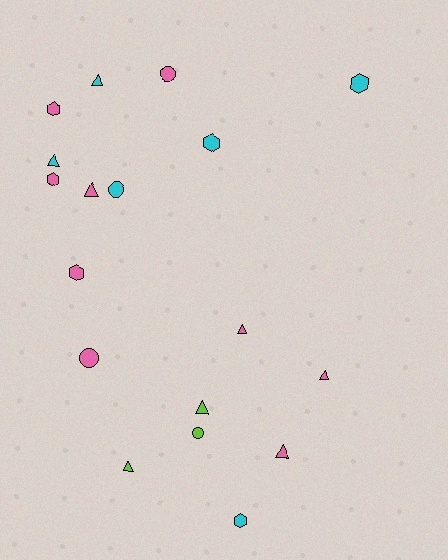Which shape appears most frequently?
Triangle, with 8 objects.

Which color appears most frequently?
Pink, with 9 objects.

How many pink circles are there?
There are 2 pink circles.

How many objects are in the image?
There are 18 objects.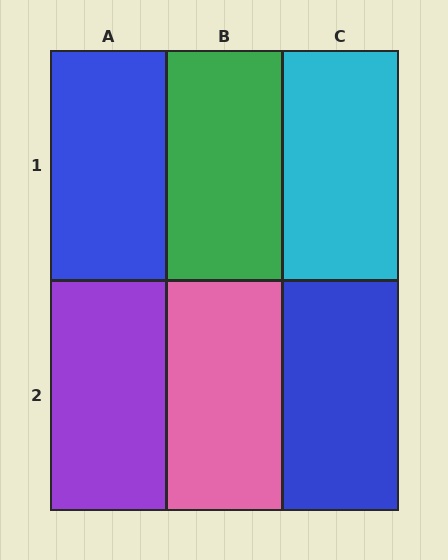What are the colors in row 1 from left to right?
Blue, green, cyan.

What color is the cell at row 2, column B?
Pink.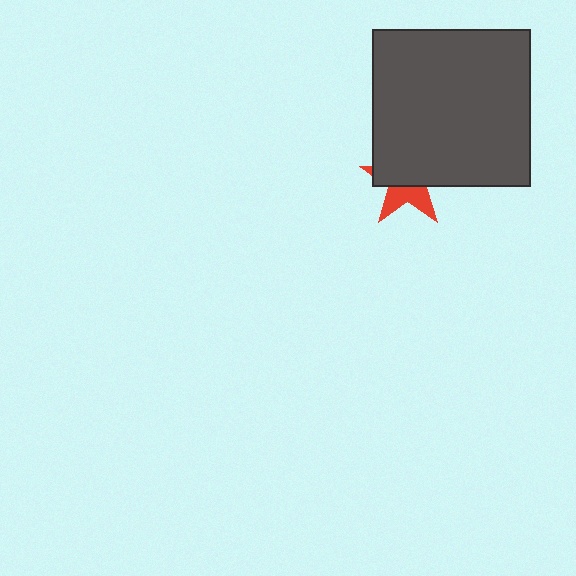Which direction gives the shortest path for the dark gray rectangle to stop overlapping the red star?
Moving up gives the shortest separation.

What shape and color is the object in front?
The object in front is a dark gray rectangle.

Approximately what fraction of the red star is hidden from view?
Roughly 61% of the red star is hidden behind the dark gray rectangle.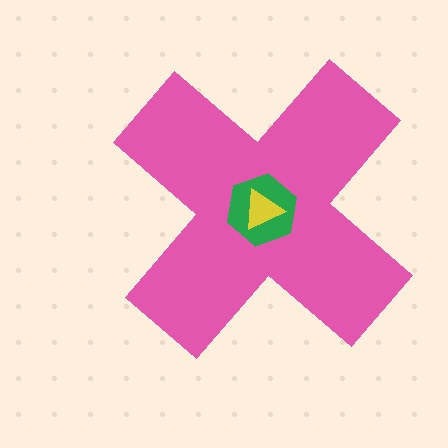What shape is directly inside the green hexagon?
The yellow triangle.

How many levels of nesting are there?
3.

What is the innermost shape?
The yellow triangle.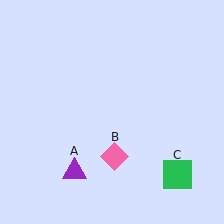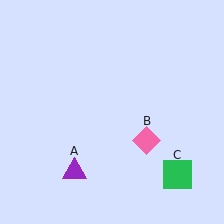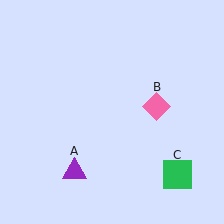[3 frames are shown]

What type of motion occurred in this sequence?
The pink diamond (object B) rotated counterclockwise around the center of the scene.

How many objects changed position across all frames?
1 object changed position: pink diamond (object B).